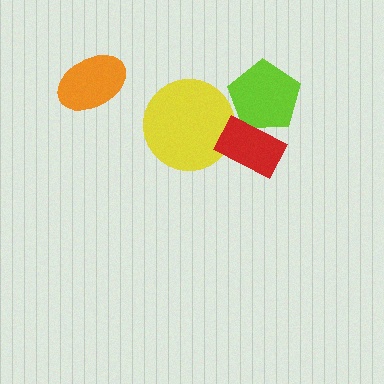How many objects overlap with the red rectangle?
2 objects overlap with the red rectangle.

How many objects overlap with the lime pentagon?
1 object overlaps with the lime pentagon.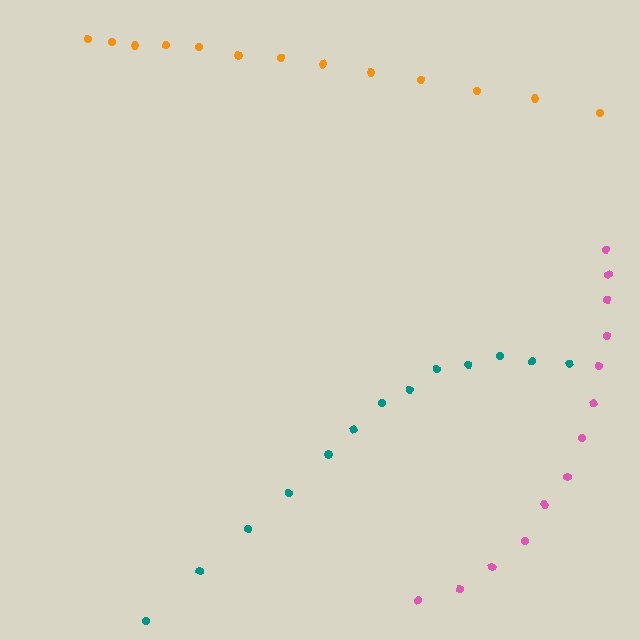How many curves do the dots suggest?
There are 3 distinct paths.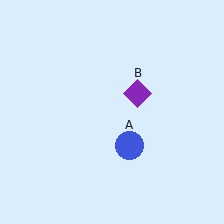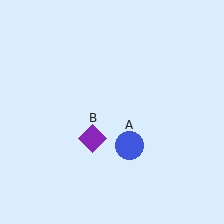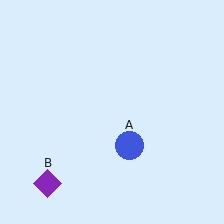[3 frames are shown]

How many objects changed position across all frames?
1 object changed position: purple diamond (object B).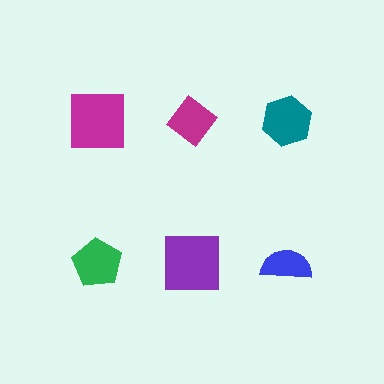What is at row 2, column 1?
A green pentagon.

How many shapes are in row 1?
3 shapes.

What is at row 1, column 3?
A teal hexagon.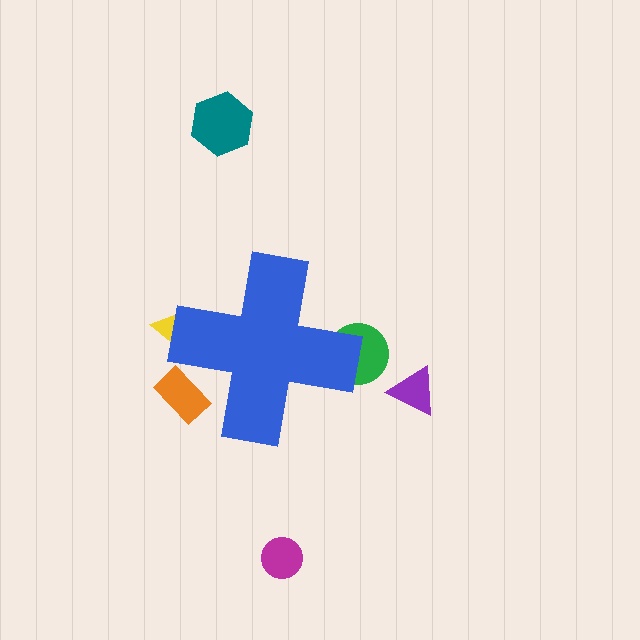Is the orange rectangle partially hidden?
Yes, the orange rectangle is partially hidden behind the blue cross.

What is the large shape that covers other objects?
A blue cross.